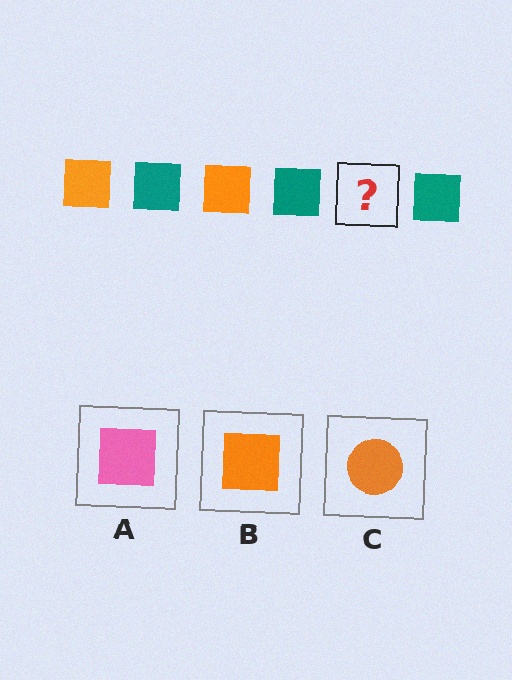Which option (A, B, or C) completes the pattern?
B.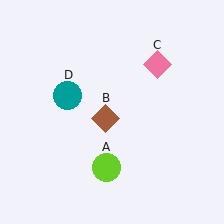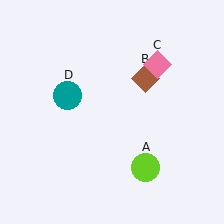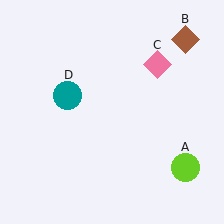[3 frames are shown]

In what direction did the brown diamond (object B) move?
The brown diamond (object B) moved up and to the right.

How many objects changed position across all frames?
2 objects changed position: lime circle (object A), brown diamond (object B).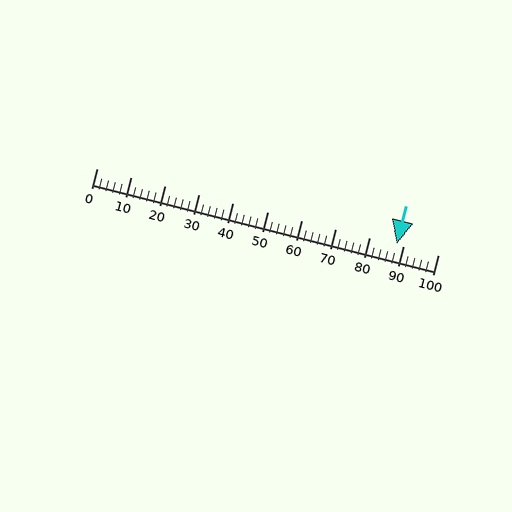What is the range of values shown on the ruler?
The ruler shows values from 0 to 100.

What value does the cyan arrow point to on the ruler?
The cyan arrow points to approximately 88.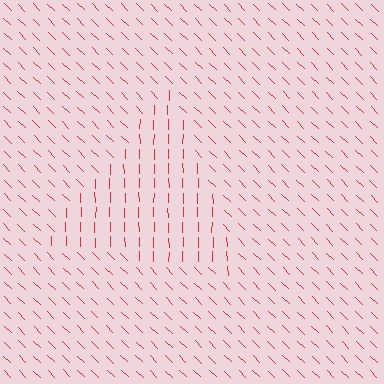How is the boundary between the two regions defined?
The boundary is defined purely by a change in line orientation (approximately 45 degrees difference). All lines are the same color and thickness.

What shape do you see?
I see a triangle.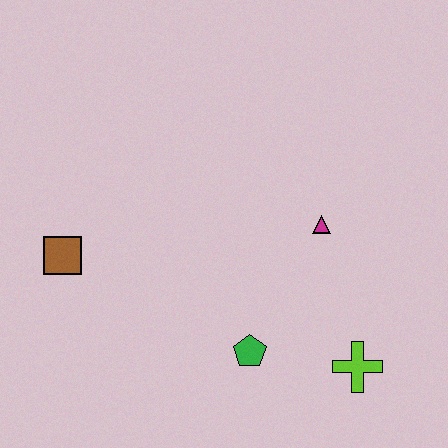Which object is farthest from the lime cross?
The brown square is farthest from the lime cross.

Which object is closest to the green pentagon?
The lime cross is closest to the green pentagon.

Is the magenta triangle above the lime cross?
Yes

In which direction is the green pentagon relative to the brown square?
The green pentagon is to the right of the brown square.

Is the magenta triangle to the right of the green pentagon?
Yes